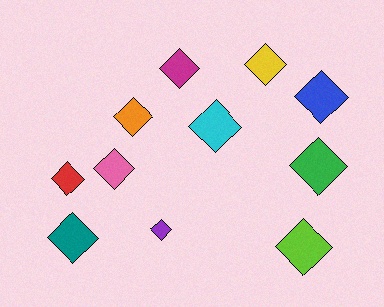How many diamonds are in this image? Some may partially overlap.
There are 11 diamonds.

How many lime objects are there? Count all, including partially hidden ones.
There is 1 lime object.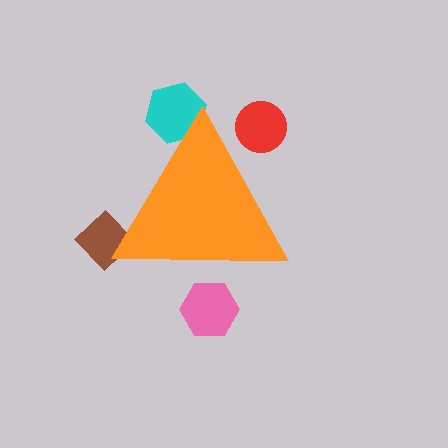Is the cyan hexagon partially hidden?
Yes, the cyan hexagon is partially hidden behind the orange triangle.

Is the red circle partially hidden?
Yes, the red circle is partially hidden behind the orange triangle.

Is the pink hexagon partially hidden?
Yes, the pink hexagon is partially hidden behind the orange triangle.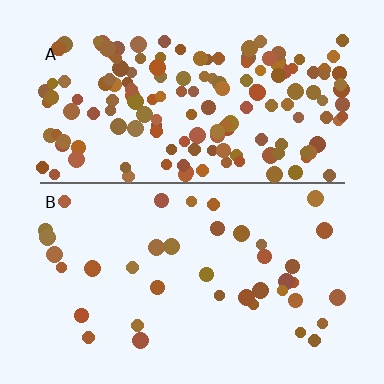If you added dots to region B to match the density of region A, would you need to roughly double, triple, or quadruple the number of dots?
Approximately quadruple.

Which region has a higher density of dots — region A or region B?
A (the top).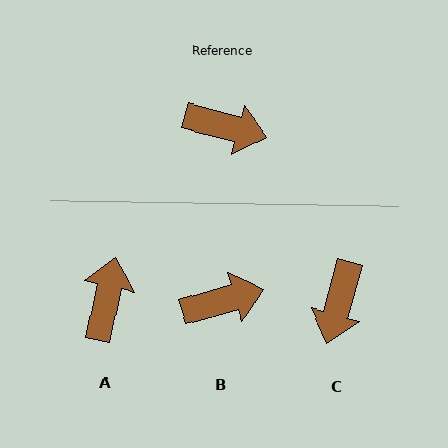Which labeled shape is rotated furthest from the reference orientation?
A, about 92 degrees away.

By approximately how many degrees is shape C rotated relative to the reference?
Approximately 91 degrees clockwise.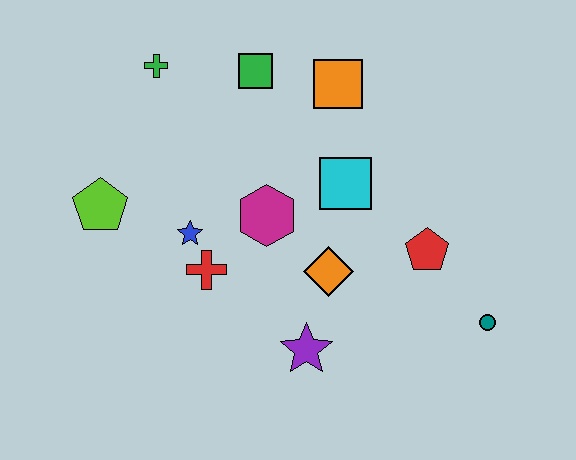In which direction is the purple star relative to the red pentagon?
The purple star is to the left of the red pentagon.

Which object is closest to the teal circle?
The red pentagon is closest to the teal circle.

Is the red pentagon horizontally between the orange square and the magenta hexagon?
No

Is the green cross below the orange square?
No